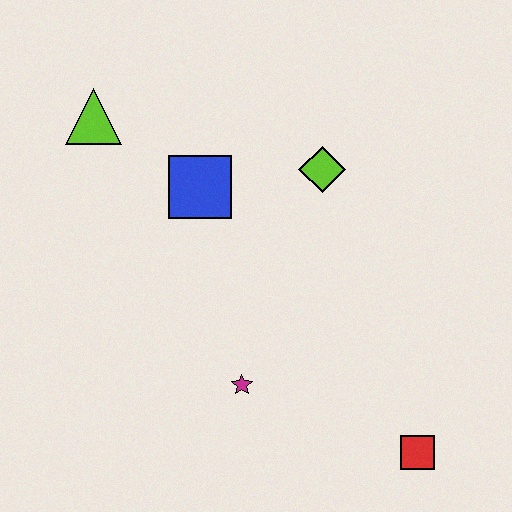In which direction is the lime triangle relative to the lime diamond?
The lime triangle is to the left of the lime diamond.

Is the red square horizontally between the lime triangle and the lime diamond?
No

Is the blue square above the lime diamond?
No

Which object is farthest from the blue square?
The red square is farthest from the blue square.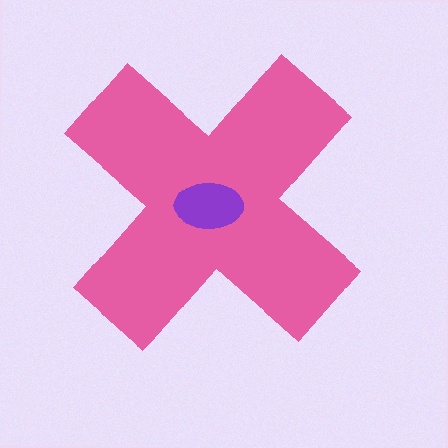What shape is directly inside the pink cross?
The purple ellipse.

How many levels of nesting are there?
2.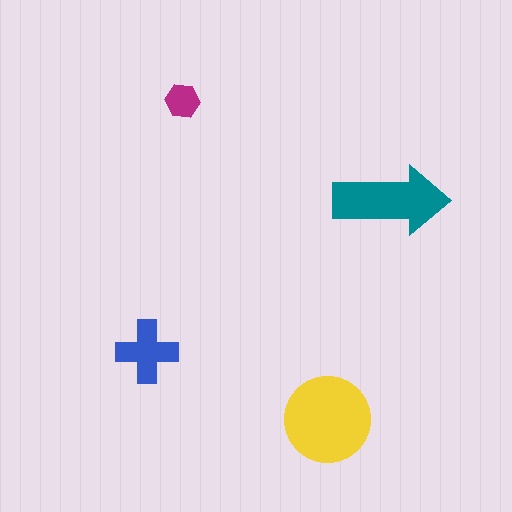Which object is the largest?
The yellow circle.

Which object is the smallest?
The magenta hexagon.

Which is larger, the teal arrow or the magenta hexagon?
The teal arrow.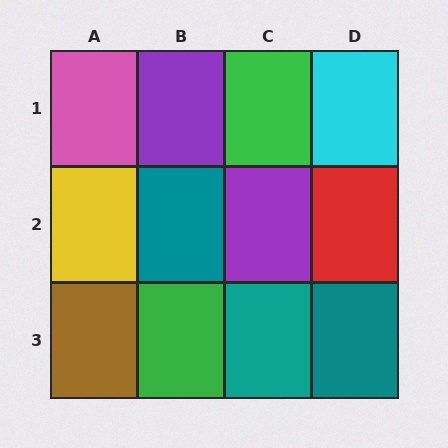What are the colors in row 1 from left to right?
Pink, purple, green, cyan.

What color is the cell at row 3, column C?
Teal.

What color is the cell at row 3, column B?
Green.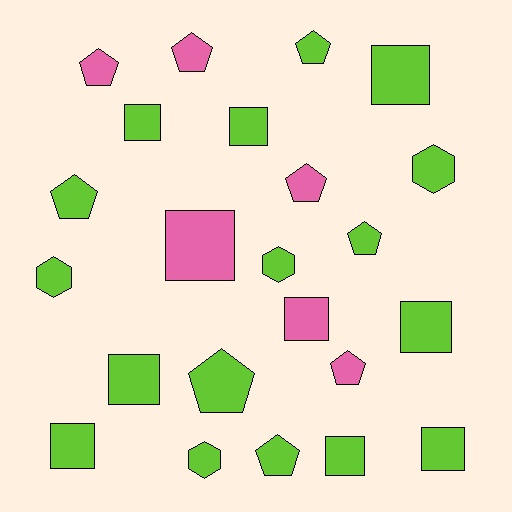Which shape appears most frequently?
Square, with 10 objects.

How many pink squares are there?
There are 2 pink squares.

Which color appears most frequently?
Lime, with 17 objects.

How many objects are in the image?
There are 23 objects.